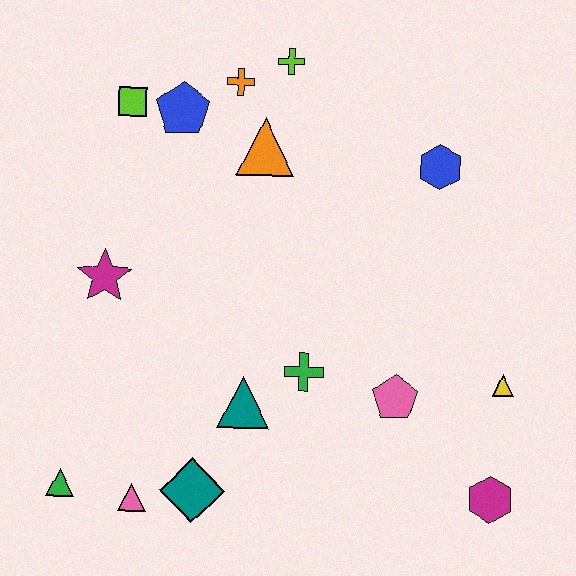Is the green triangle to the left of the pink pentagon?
Yes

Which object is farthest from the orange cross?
The magenta hexagon is farthest from the orange cross.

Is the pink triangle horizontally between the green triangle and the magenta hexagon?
Yes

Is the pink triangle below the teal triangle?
Yes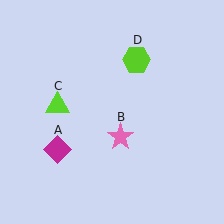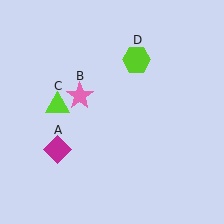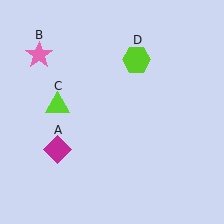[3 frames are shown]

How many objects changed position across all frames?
1 object changed position: pink star (object B).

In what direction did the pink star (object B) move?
The pink star (object B) moved up and to the left.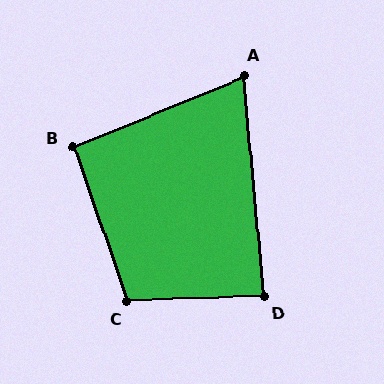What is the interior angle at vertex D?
Approximately 87 degrees (approximately right).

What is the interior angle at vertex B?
Approximately 93 degrees (approximately right).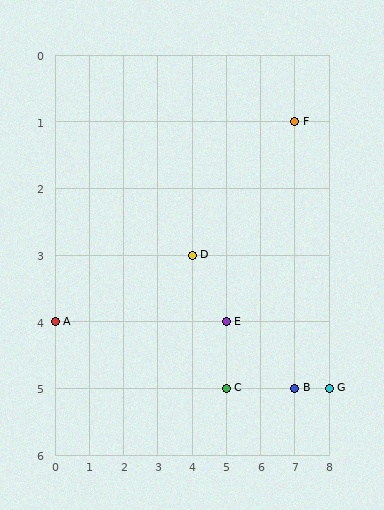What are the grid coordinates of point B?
Point B is at grid coordinates (7, 5).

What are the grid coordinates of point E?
Point E is at grid coordinates (5, 4).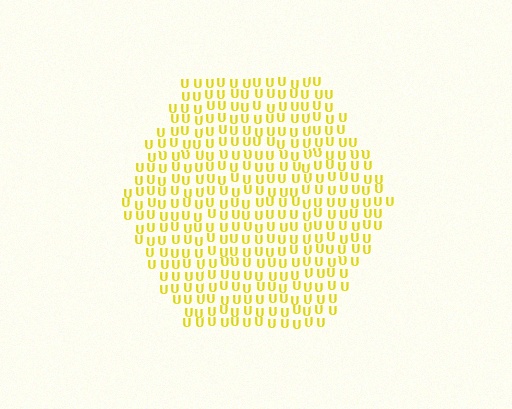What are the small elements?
The small elements are letter U's.